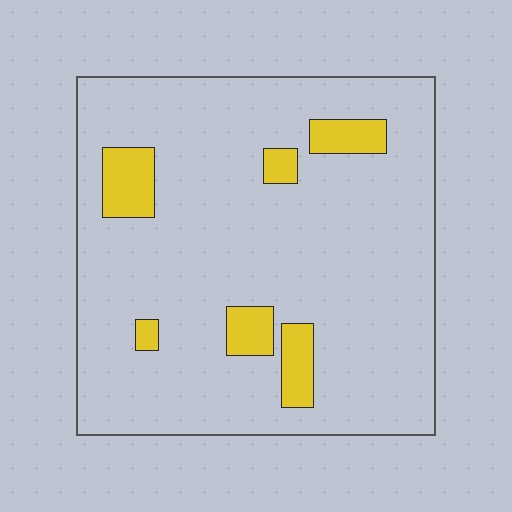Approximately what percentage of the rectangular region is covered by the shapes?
Approximately 10%.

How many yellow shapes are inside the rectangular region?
6.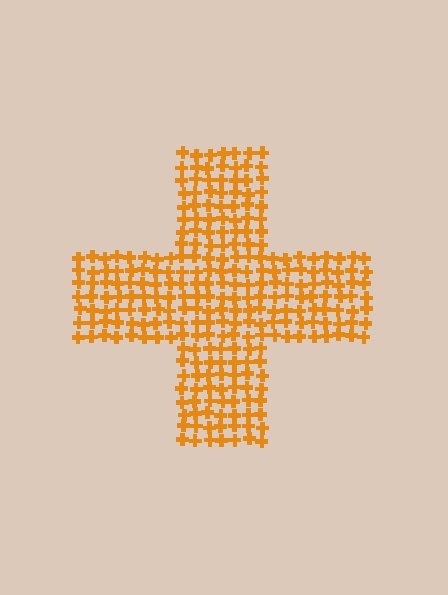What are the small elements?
The small elements are crosses.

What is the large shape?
The large shape is a cross.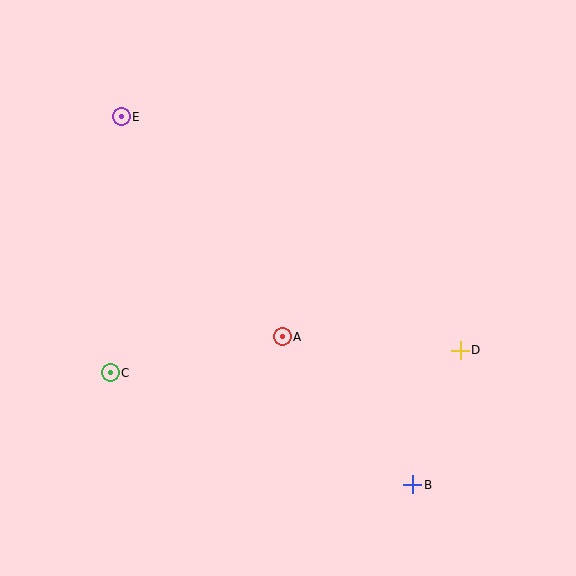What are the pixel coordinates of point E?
Point E is at (121, 117).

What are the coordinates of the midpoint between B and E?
The midpoint between B and E is at (267, 301).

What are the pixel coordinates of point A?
Point A is at (282, 337).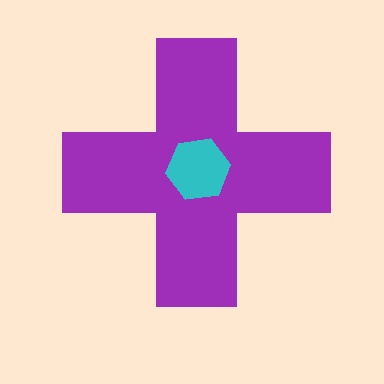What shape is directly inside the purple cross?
The cyan hexagon.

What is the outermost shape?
The purple cross.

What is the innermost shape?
The cyan hexagon.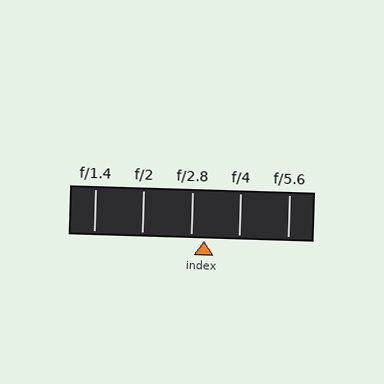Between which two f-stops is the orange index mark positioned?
The index mark is between f/2.8 and f/4.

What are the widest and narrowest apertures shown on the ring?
The widest aperture shown is f/1.4 and the narrowest is f/5.6.